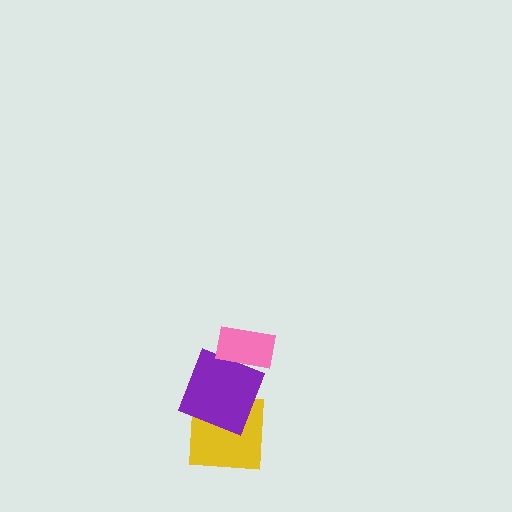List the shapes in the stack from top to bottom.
From top to bottom: the pink rectangle, the purple square, the yellow square.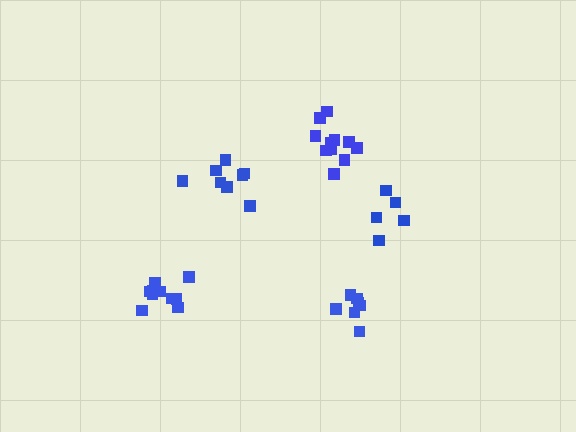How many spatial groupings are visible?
There are 5 spatial groupings.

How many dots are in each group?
Group 1: 8 dots, Group 2: 11 dots, Group 3: 7 dots, Group 4: 5 dots, Group 5: 10 dots (41 total).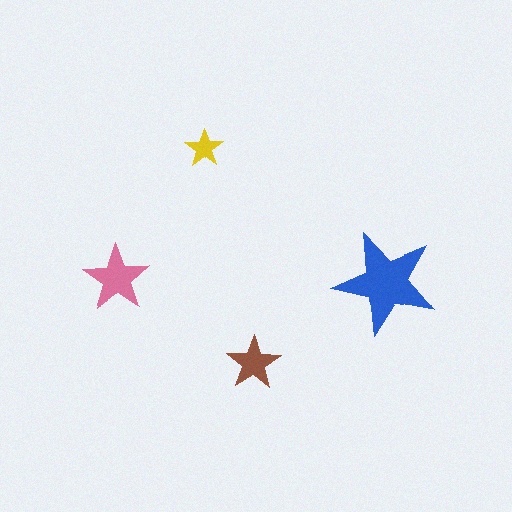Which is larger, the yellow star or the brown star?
The brown one.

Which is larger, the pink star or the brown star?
The pink one.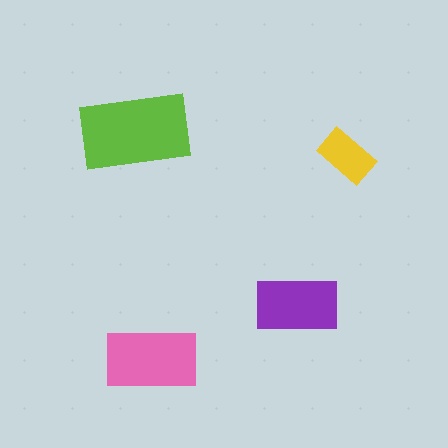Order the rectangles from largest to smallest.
the lime one, the pink one, the purple one, the yellow one.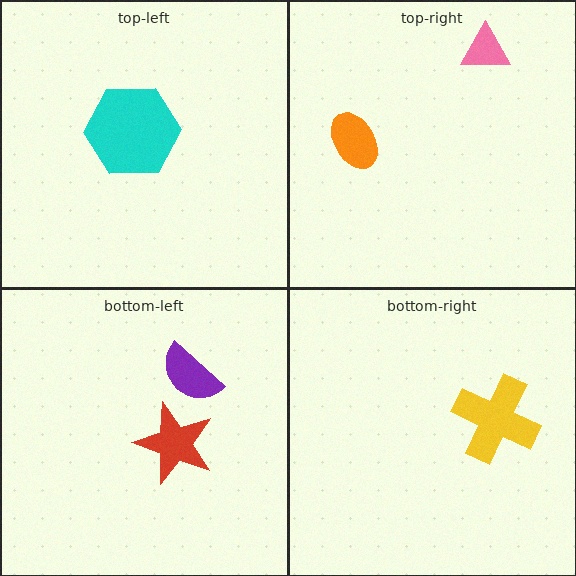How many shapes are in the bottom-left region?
2.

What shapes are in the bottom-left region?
The red star, the purple semicircle.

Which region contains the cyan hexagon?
The top-left region.